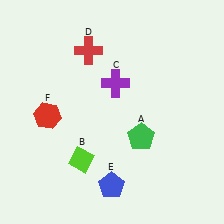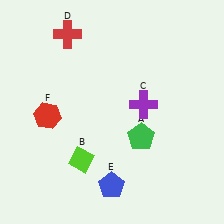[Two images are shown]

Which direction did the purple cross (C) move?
The purple cross (C) moved right.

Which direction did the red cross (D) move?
The red cross (D) moved left.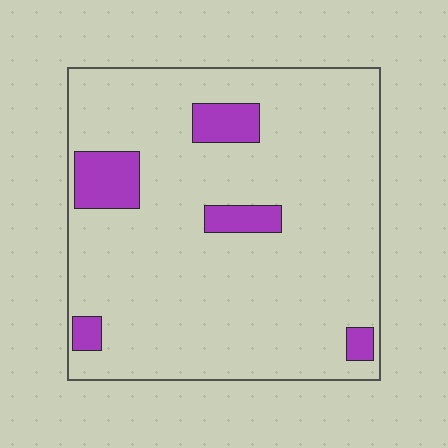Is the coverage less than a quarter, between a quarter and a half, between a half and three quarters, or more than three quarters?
Less than a quarter.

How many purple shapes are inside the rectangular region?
5.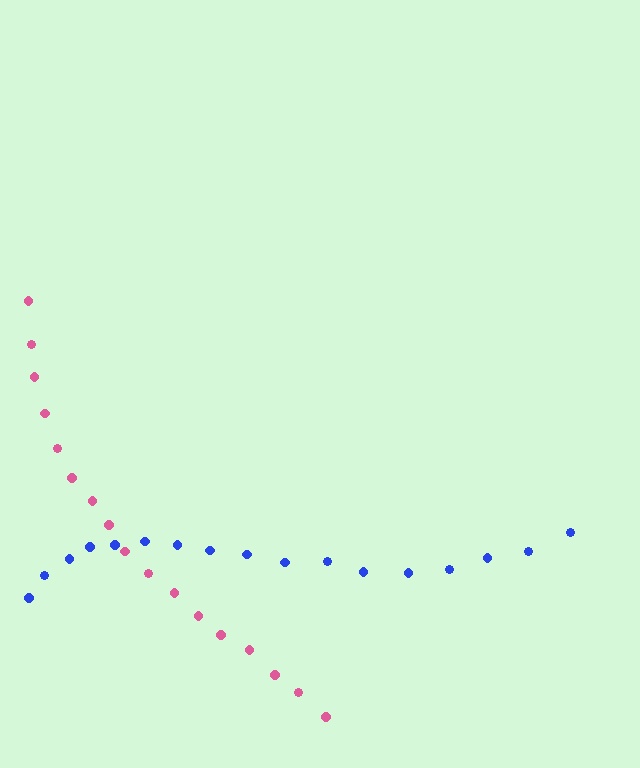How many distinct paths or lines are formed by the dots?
There are 2 distinct paths.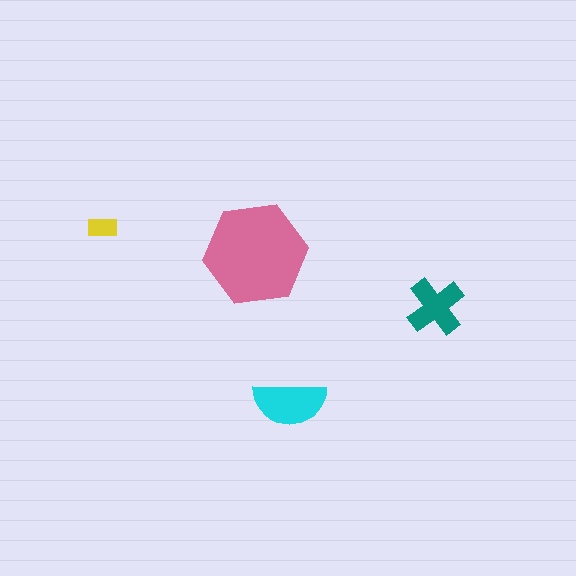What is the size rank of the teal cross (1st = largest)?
3rd.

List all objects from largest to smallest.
The pink hexagon, the cyan semicircle, the teal cross, the yellow rectangle.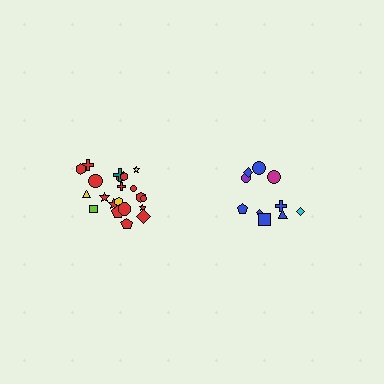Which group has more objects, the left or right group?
The left group.